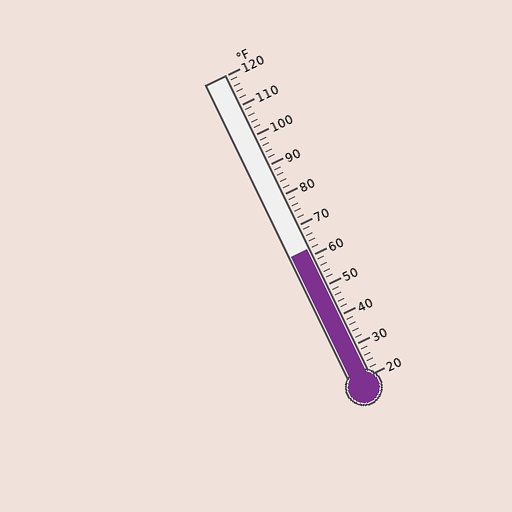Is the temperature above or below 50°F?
The temperature is above 50°F.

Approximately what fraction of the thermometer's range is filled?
The thermometer is filled to approximately 40% of its range.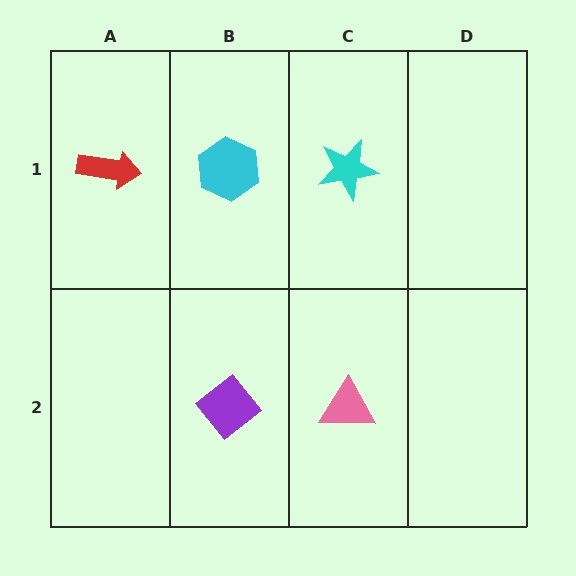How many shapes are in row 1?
3 shapes.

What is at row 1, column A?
A red arrow.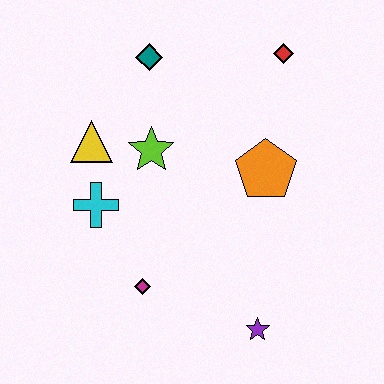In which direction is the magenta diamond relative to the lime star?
The magenta diamond is below the lime star.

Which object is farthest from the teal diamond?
The purple star is farthest from the teal diamond.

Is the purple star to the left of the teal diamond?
No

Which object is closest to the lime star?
The yellow triangle is closest to the lime star.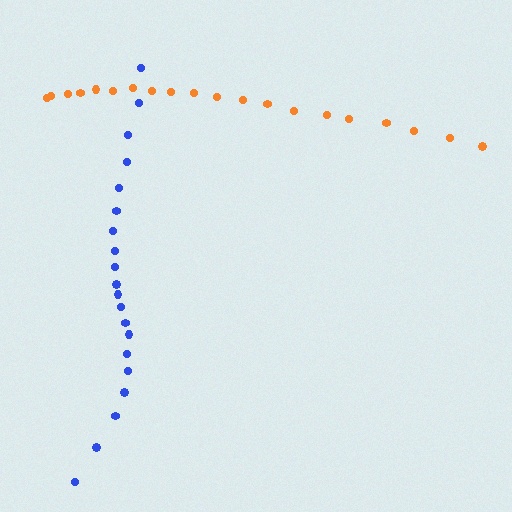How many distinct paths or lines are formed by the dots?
There are 2 distinct paths.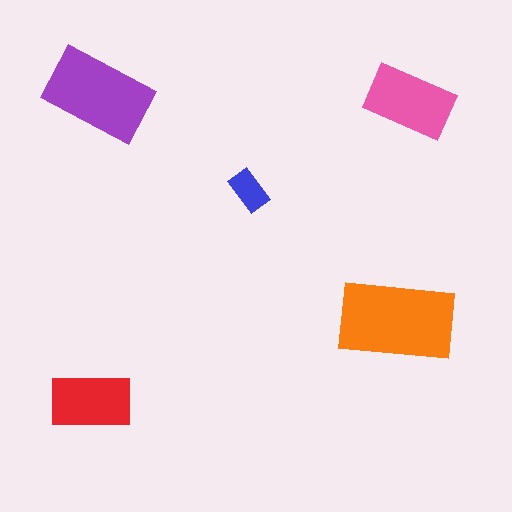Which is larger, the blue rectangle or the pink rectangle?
The pink one.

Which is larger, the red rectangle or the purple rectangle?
The purple one.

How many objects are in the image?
There are 5 objects in the image.